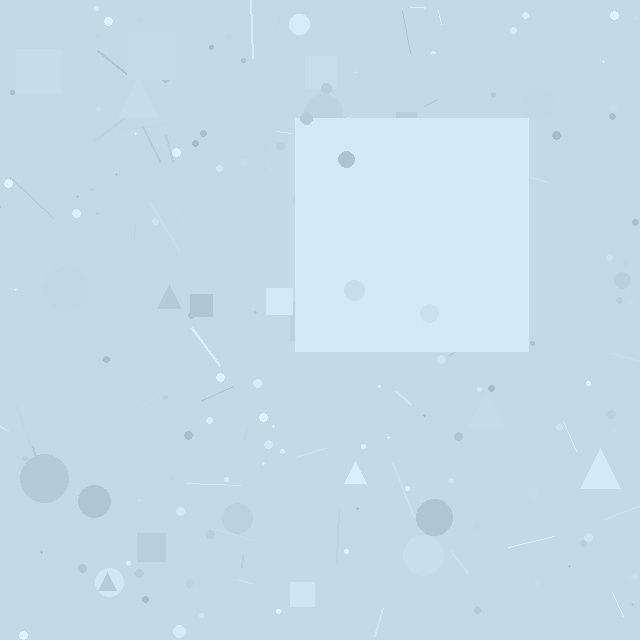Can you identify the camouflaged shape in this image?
The camouflaged shape is a square.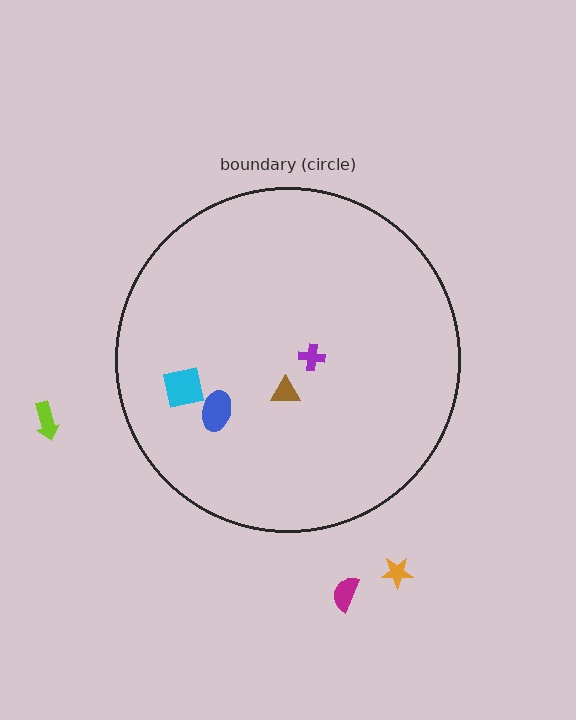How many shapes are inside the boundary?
4 inside, 3 outside.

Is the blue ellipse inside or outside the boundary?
Inside.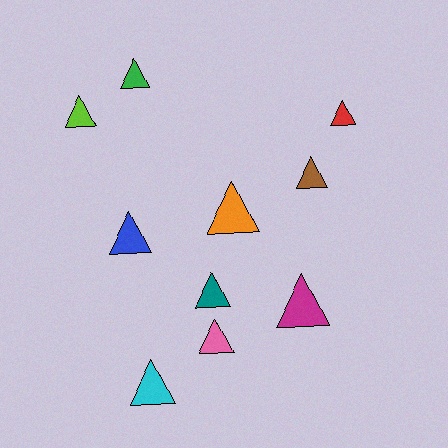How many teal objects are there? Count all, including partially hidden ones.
There is 1 teal object.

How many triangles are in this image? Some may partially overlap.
There are 10 triangles.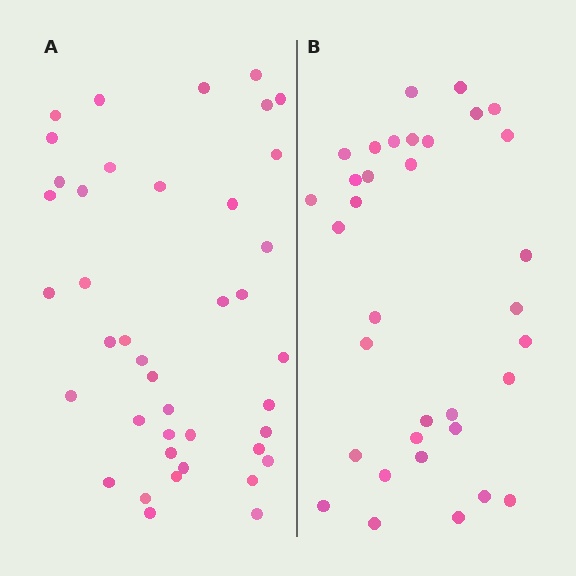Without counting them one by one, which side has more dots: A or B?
Region A (the left region) has more dots.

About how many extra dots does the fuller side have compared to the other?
Region A has roughly 8 or so more dots than region B.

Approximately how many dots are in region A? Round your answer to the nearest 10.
About 40 dots. (The exact count is 41, which rounds to 40.)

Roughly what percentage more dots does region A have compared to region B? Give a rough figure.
About 20% more.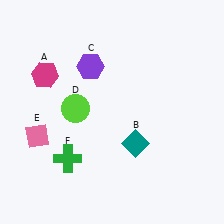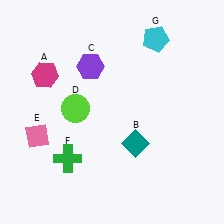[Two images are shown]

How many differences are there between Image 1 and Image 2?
There is 1 difference between the two images.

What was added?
A cyan pentagon (G) was added in Image 2.